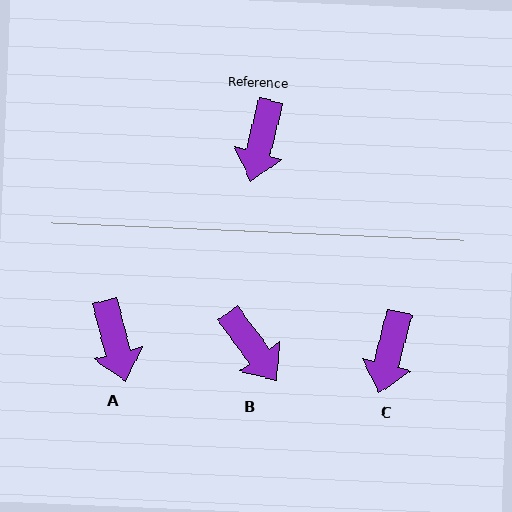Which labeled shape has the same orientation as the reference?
C.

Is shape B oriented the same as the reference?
No, it is off by about 51 degrees.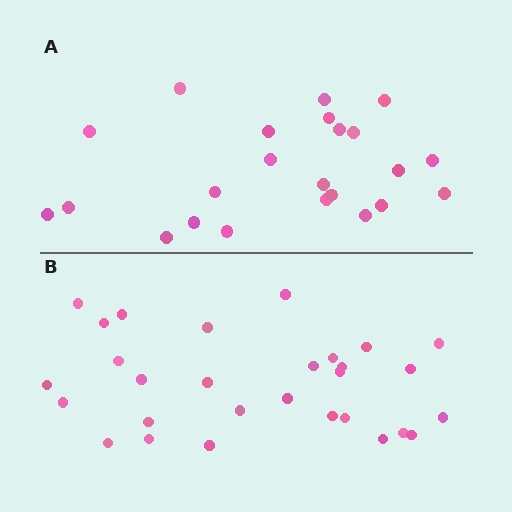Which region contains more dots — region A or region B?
Region B (the bottom region) has more dots.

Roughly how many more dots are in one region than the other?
Region B has about 6 more dots than region A.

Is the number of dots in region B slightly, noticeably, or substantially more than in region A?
Region B has noticeably more, but not dramatically so. The ratio is roughly 1.3 to 1.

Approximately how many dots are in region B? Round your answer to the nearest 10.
About 30 dots. (The exact count is 29, which rounds to 30.)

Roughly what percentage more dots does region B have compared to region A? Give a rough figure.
About 25% more.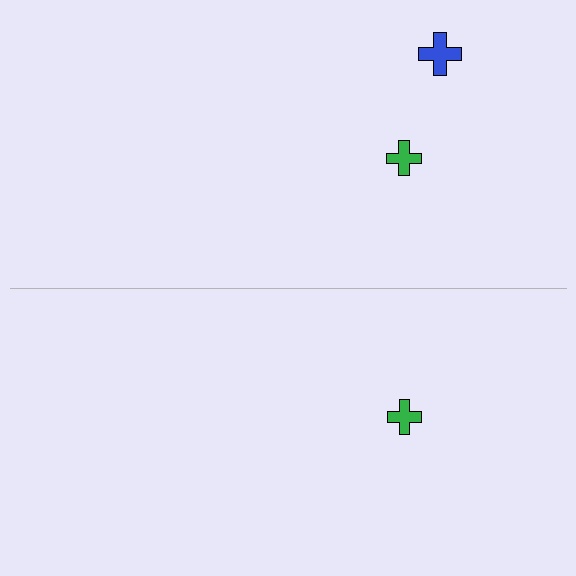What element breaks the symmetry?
A blue cross is missing from the bottom side.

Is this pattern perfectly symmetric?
No, the pattern is not perfectly symmetric. A blue cross is missing from the bottom side.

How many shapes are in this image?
There are 3 shapes in this image.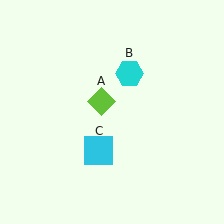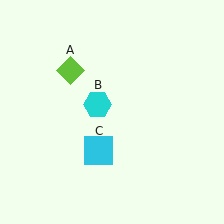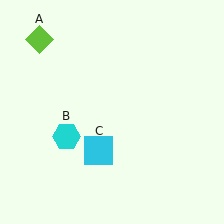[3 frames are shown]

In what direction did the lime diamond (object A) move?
The lime diamond (object A) moved up and to the left.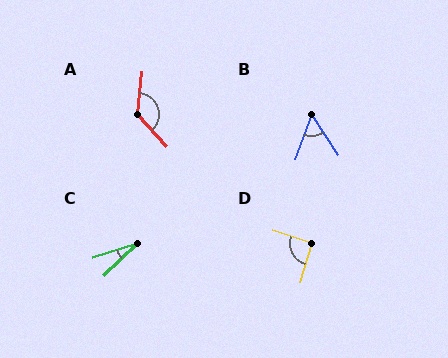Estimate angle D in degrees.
Approximately 92 degrees.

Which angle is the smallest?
C, at approximately 26 degrees.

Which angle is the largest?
A, at approximately 131 degrees.